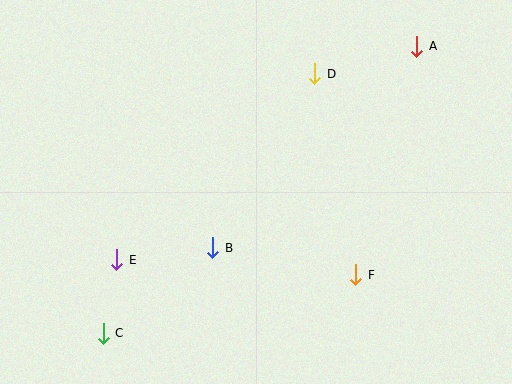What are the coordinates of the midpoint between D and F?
The midpoint between D and F is at (335, 174).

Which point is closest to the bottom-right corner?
Point F is closest to the bottom-right corner.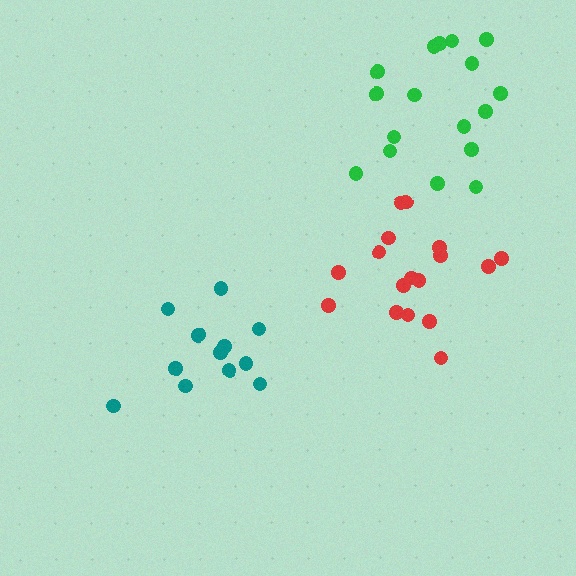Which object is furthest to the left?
The teal cluster is leftmost.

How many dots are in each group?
Group 1: 17 dots, Group 2: 12 dots, Group 3: 17 dots (46 total).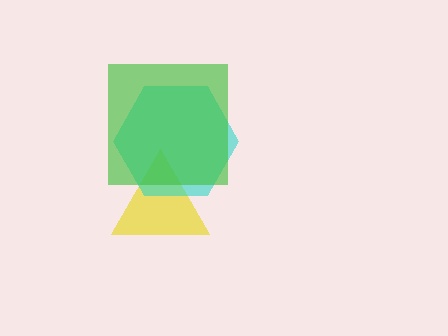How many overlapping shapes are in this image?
There are 3 overlapping shapes in the image.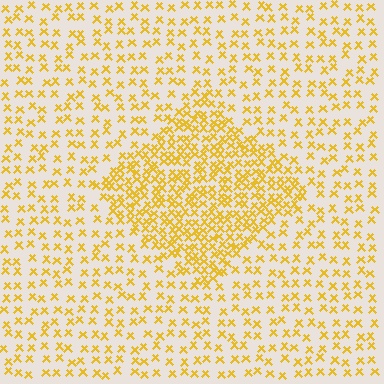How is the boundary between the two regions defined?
The boundary is defined by a change in element density (approximately 2.3x ratio). All elements are the same color, size, and shape.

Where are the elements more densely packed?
The elements are more densely packed inside the diamond boundary.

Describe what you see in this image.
The image contains small yellow elements arranged at two different densities. A diamond-shaped region is visible where the elements are more densely packed than the surrounding area.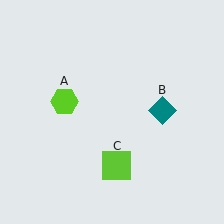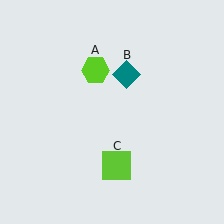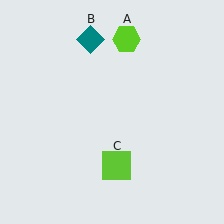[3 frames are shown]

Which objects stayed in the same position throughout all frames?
Lime square (object C) remained stationary.